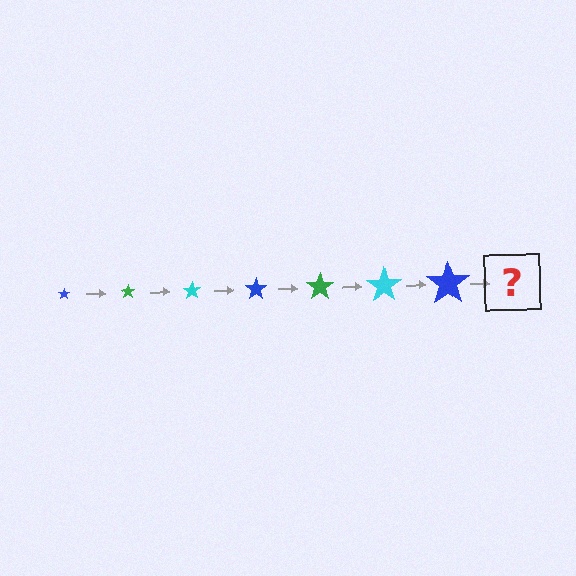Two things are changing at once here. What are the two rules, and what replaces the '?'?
The two rules are that the star grows larger each step and the color cycles through blue, green, and cyan. The '?' should be a green star, larger than the previous one.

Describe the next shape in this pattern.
It should be a green star, larger than the previous one.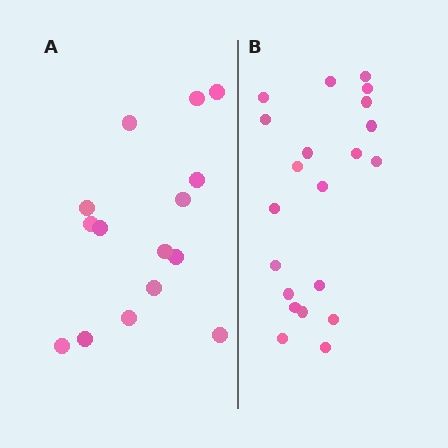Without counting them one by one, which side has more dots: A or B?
Region B (the right region) has more dots.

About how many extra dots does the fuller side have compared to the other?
Region B has about 6 more dots than region A.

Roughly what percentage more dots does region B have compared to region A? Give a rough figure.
About 40% more.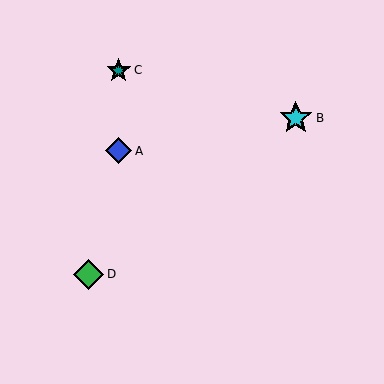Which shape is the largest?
The cyan star (labeled B) is the largest.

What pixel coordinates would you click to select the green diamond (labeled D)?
Click at (89, 274) to select the green diamond D.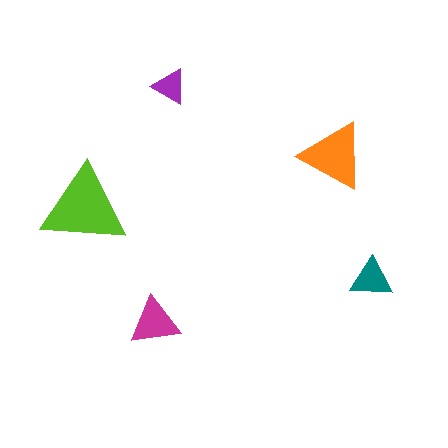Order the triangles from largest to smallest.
the lime one, the orange one, the magenta one, the teal one, the purple one.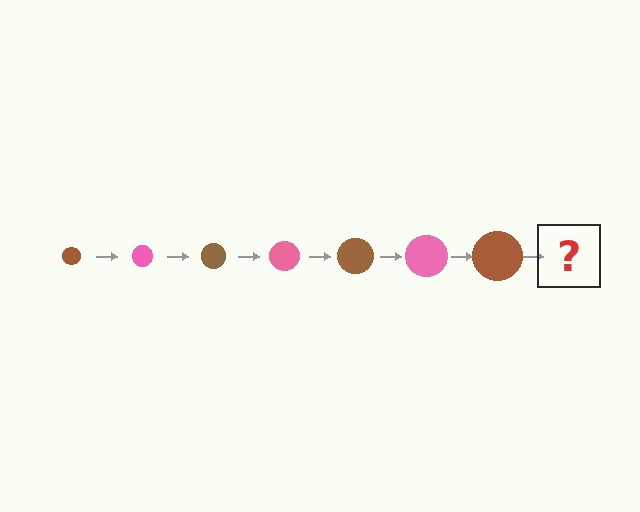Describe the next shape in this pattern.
It should be a pink circle, larger than the previous one.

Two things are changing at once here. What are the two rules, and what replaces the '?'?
The two rules are that the circle grows larger each step and the color cycles through brown and pink. The '?' should be a pink circle, larger than the previous one.